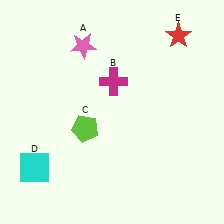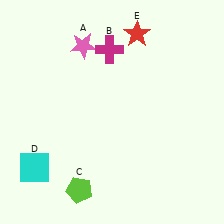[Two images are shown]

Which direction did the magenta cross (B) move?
The magenta cross (B) moved up.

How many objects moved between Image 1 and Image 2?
3 objects moved between the two images.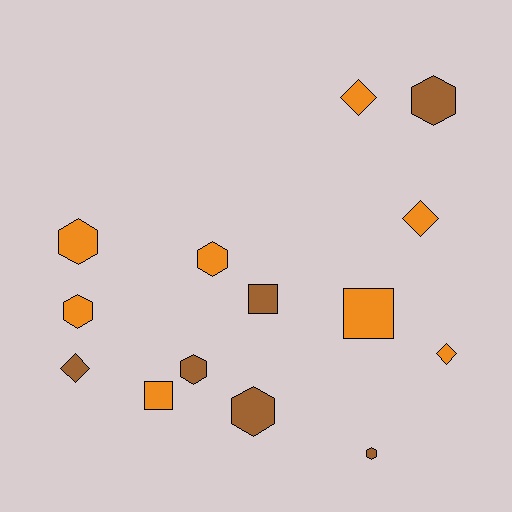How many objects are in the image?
There are 14 objects.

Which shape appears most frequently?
Hexagon, with 7 objects.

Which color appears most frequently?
Orange, with 8 objects.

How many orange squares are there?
There are 2 orange squares.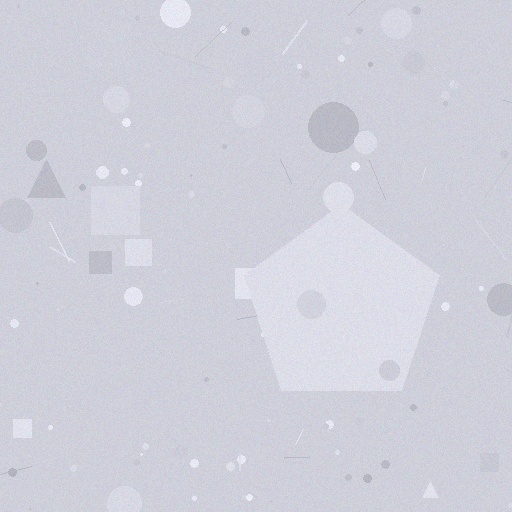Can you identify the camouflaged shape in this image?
The camouflaged shape is a pentagon.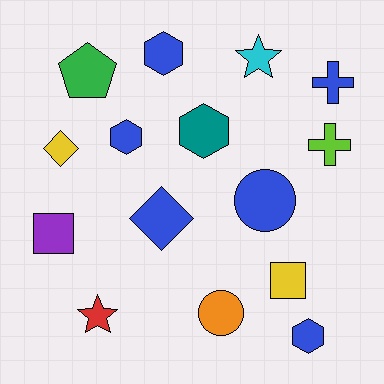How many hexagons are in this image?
There are 4 hexagons.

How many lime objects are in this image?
There is 1 lime object.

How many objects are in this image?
There are 15 objects.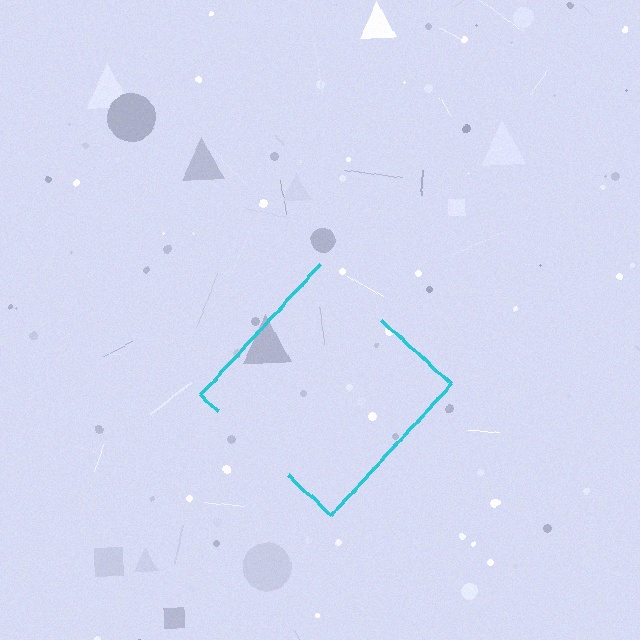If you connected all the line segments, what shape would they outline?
They would outline a diamond.